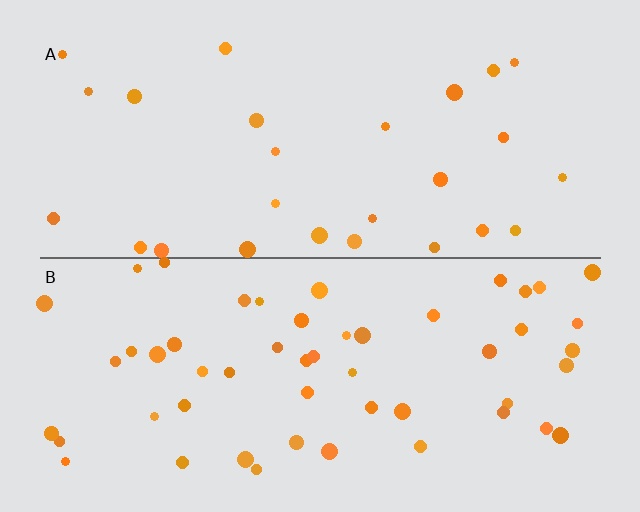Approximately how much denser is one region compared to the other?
Approximately 2.0× — region B over region A.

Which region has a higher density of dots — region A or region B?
B (the bottom).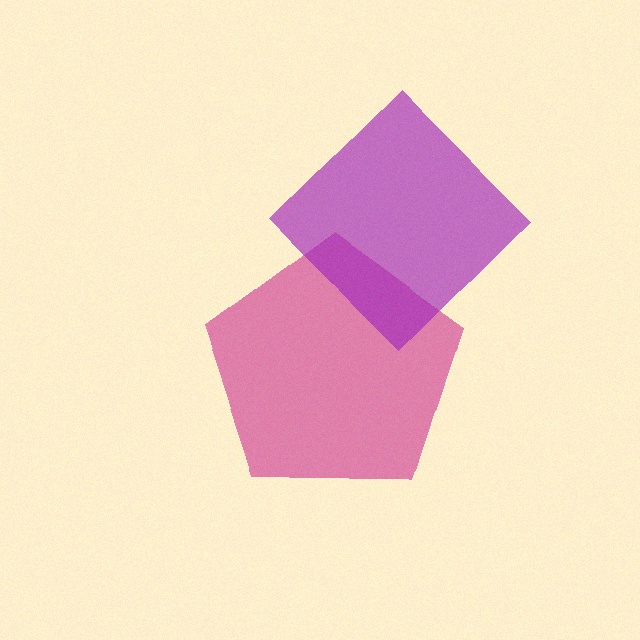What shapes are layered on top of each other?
The layered shapes are: a magenta pentagon, a purple diamond.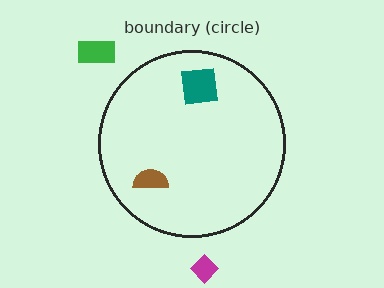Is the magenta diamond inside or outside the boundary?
Outside.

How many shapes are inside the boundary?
2 inside, 2 outside.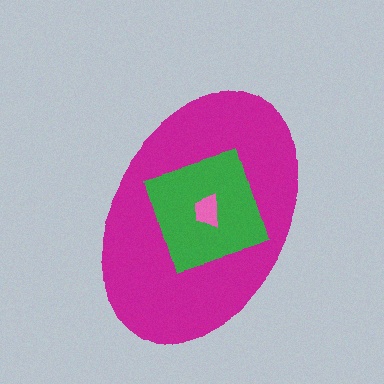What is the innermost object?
The pink trapezoid.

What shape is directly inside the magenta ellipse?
The green diamond.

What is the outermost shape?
The magenta ellipse.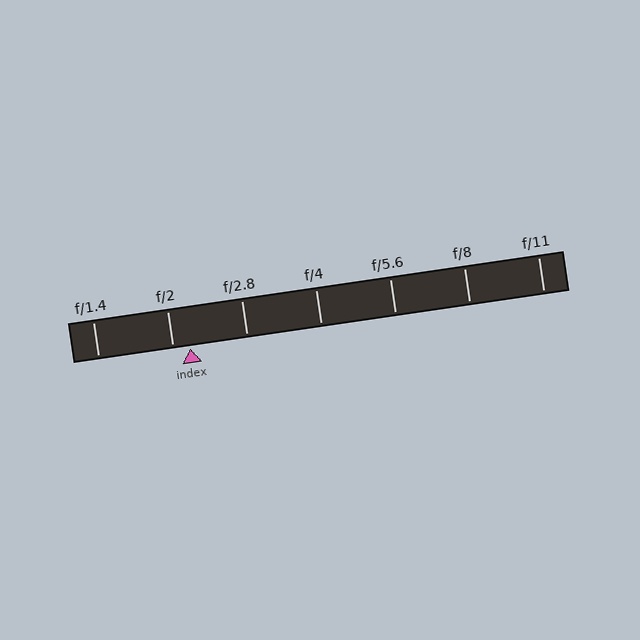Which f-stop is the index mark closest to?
The index mark is closest to f/2.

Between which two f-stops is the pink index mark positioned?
The index mark is between f/2 and f/2.8.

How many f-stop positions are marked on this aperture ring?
There are 7 f-stop positions marked.